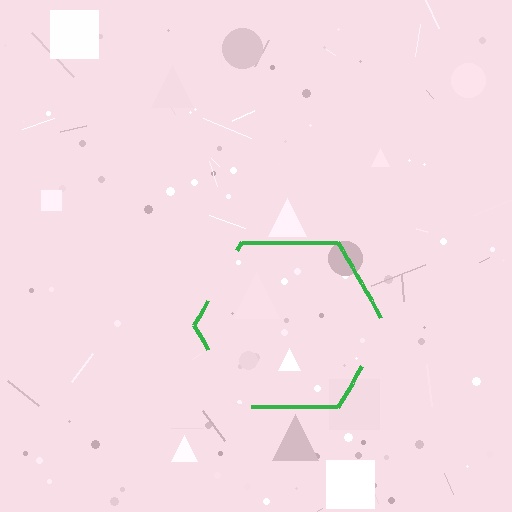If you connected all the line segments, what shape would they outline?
They would outline a hexagon.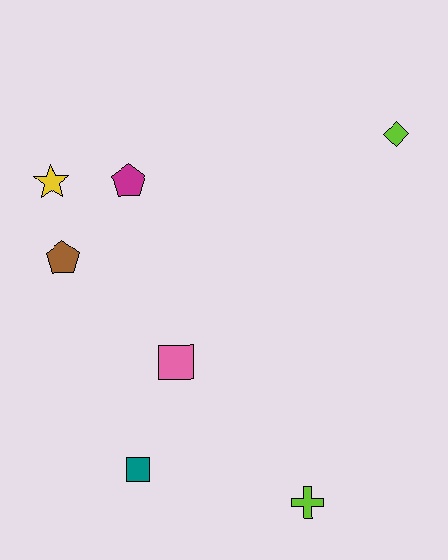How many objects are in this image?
There are 7 objects.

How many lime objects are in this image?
There are 2 lime objects.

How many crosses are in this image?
There is 1 cross.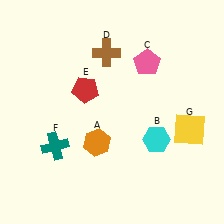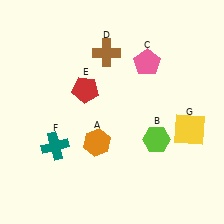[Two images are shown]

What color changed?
The hexagon (B) changed from cyan in Image 1 to lime in Image 2.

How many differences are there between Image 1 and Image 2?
There is 1 difference between the two images.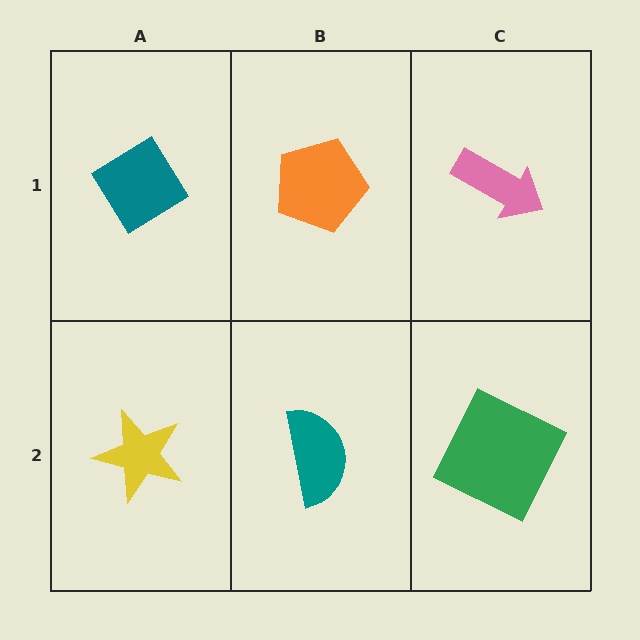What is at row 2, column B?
A teal semicircle.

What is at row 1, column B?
An orange pentagon.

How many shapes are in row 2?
3 shapes.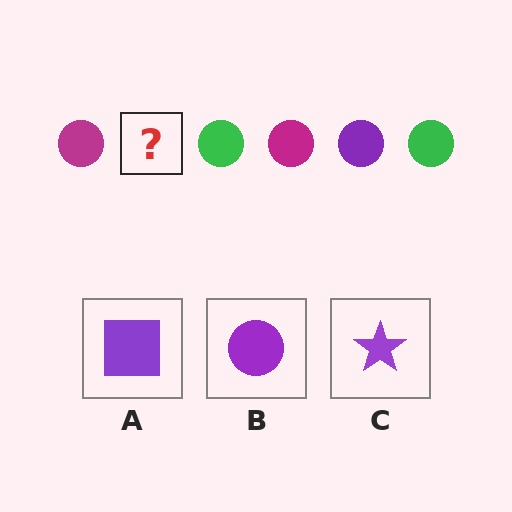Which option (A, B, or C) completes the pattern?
B.